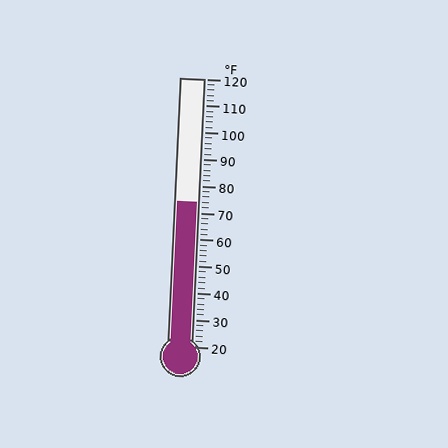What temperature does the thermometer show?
The thermometer shows approximately 74°F.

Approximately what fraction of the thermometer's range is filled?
The thermometer is filled to approximately 55% of its range.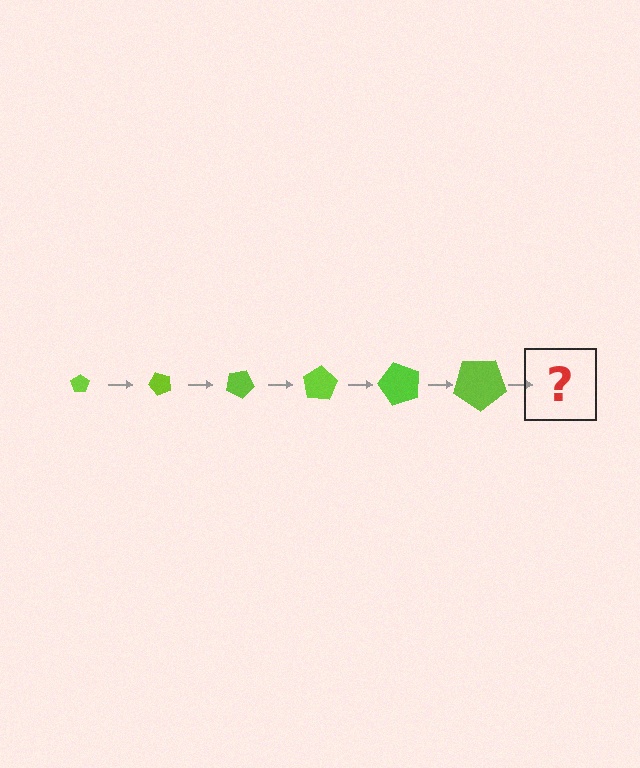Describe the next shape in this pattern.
It should be a pentagon, larger than the previous one and rotated 300 degrees from the start.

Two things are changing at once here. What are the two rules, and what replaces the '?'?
The two rules are that the pentagon grows larger each step and it rotates 50 degrees each step. The '?' should be a pentagon, larger than the previous one and rotated 300 degrees from the start.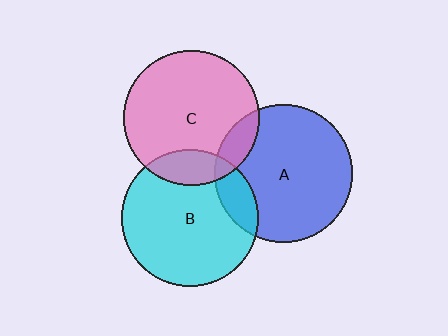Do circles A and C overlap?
Yes.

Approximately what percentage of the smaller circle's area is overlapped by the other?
Approximately 10%.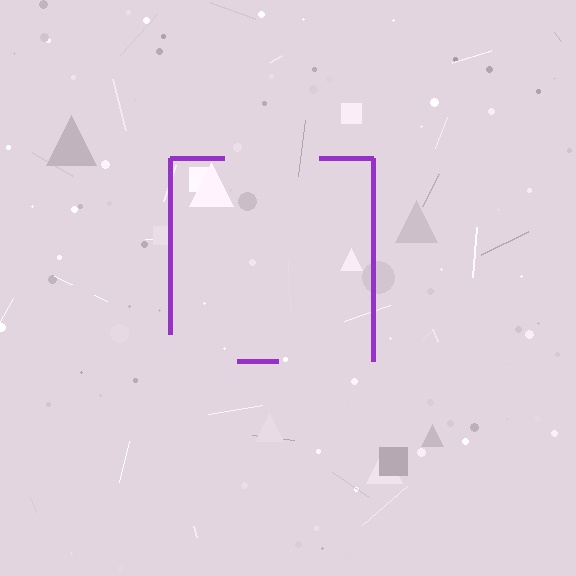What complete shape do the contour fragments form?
The contour fragments form a square.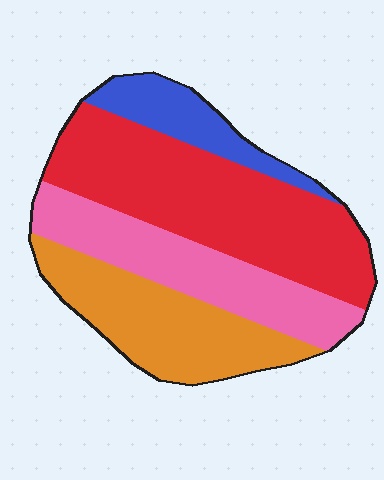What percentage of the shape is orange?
Orange covers around 25% of the shape.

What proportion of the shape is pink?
Pink covers roughly 25% of the shape.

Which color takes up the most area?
Red, at roughly 40%.